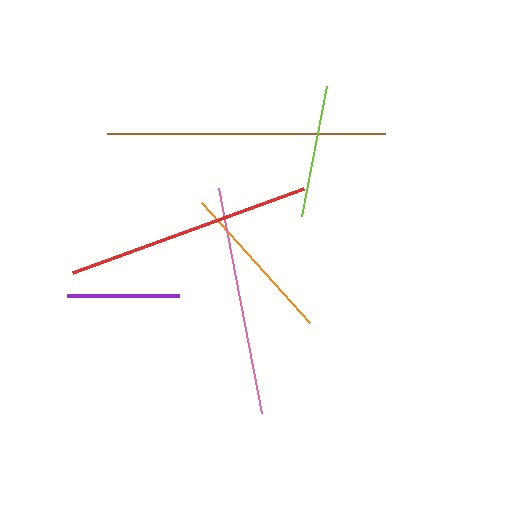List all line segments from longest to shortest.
From longest to shortest: brown, red, pink, orange, lime, purple.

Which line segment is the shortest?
The purple line is the shortest at approximately 112 pixels.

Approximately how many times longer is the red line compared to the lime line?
The red line is approximately 1.8 times the length of the lime line.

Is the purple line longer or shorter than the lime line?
The lime line is longer than the purple line.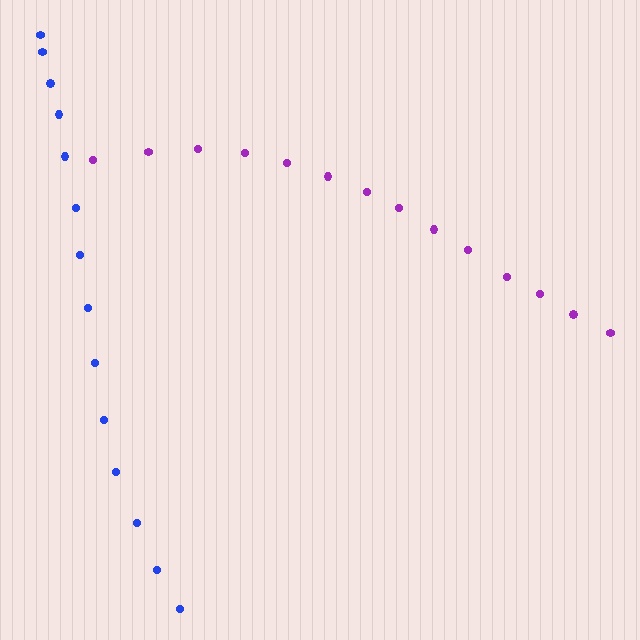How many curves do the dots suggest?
There are 2 distinct paths.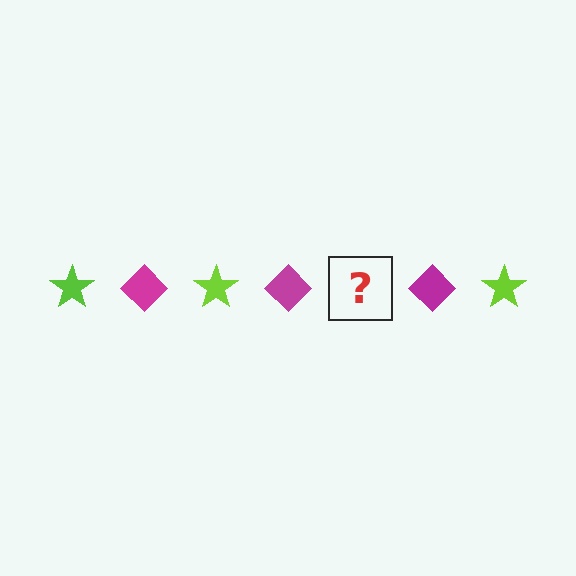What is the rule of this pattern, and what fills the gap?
The rule is that the pattern alternates between lime star and magenta diamond. The gap should be filled with a lime star.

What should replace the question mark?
The question mark should be replaced with a lime star.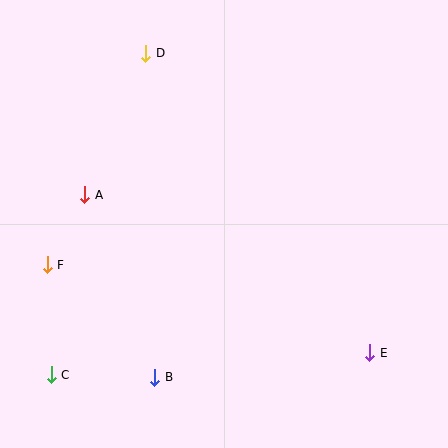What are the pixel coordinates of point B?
Point B is at (155, 377).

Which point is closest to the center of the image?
Point A at (85, 195) is closest to the center.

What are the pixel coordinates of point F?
Point F is at (47, 265).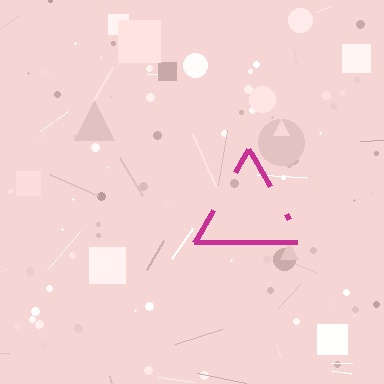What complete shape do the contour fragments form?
The contour fragments form a triangle.